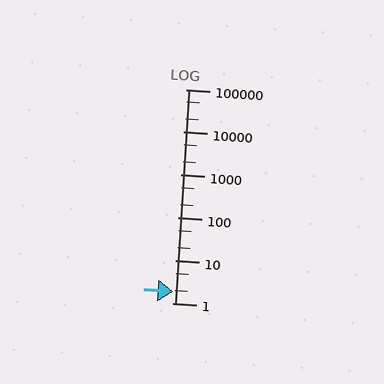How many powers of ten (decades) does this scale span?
The scale spans 5 decades, from 1 to 100000.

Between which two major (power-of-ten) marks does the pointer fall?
The pointer is between 1 and 10.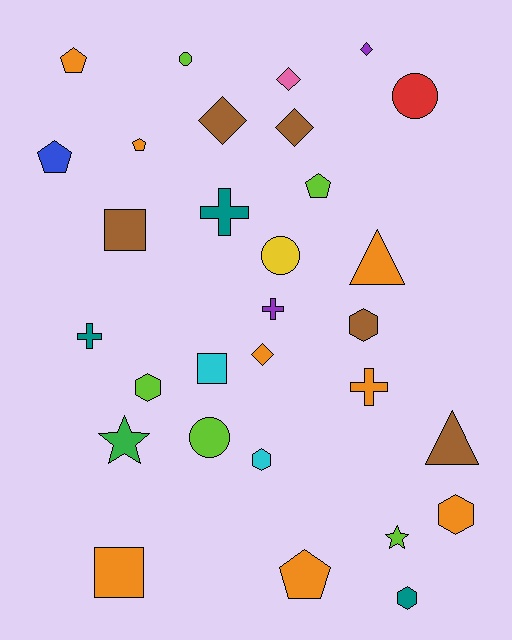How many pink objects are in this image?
There is 1 pink object.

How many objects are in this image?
There are 30 objects.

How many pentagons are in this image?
There are 5 pentagons.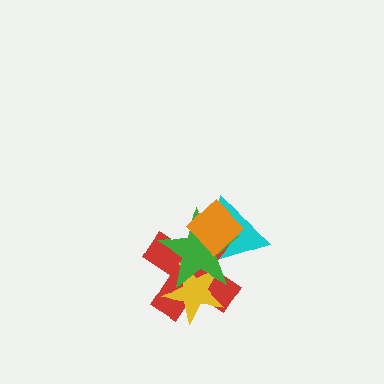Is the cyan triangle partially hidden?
Yes, it is partially covered by another shape.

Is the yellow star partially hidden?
Yes, it is partially covered by another shape.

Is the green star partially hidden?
Yes, it is partially covered by another shape.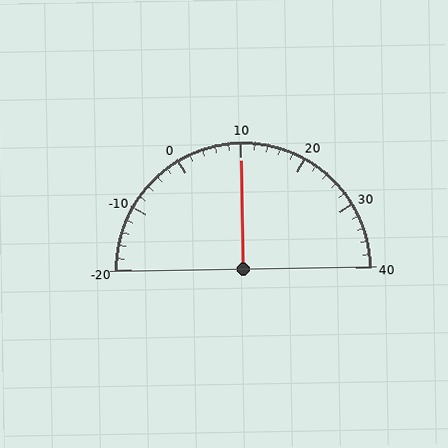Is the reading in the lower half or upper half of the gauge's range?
The reading is in the upper half of the range (-20 to 40).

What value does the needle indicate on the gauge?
The needle indicates approximately 10.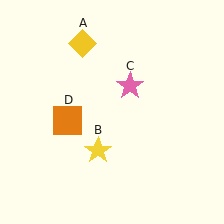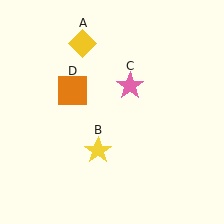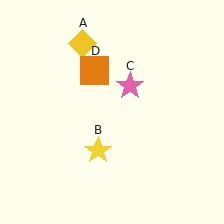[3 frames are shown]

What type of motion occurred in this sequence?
The orange square (object D) rotated clockwise around the center of the scene.